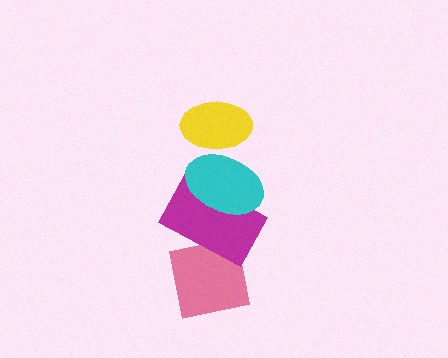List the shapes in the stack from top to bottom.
From top to bottom: the yellow ellipse, the cyan ellipse, the magenta rectangle, the pink square.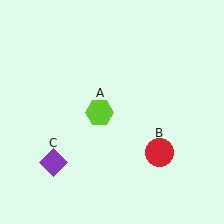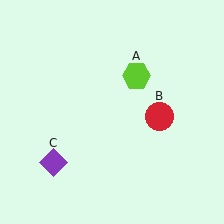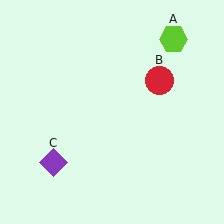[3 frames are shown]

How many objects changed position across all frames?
2 objects changed position: lime hexagon (object A), red circle (object B).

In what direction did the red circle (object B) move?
The red circle (object B) moved up.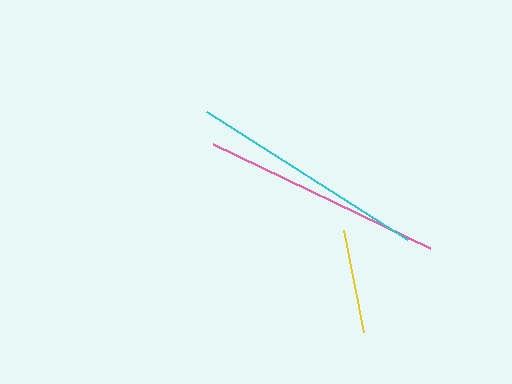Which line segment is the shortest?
The yellow line is the shortest at approximately 104 pixels.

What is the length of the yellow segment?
The yellow segment is approximately 104 pixels long.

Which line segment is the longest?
The pink line is the longest at approximately 240 pixels.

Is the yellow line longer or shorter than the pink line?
The pink line is longer than the yellow line.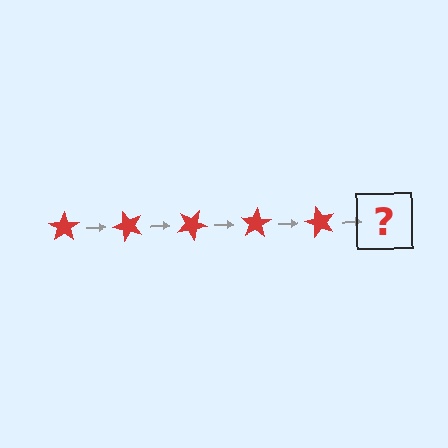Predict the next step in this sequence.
The next step is a red star rotated 250 degrees.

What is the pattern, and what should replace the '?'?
The pattern is that the star rotates 50 degrees each step. The '?' should be a red star rotated 250 degrees.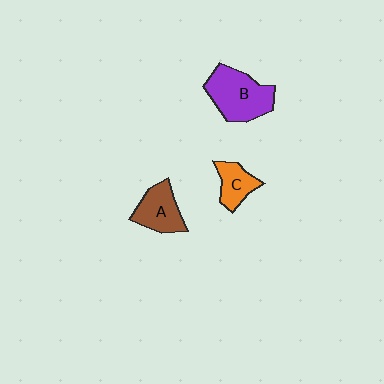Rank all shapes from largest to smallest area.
From largest to smallest: B (purple), A (brown), C (orange).